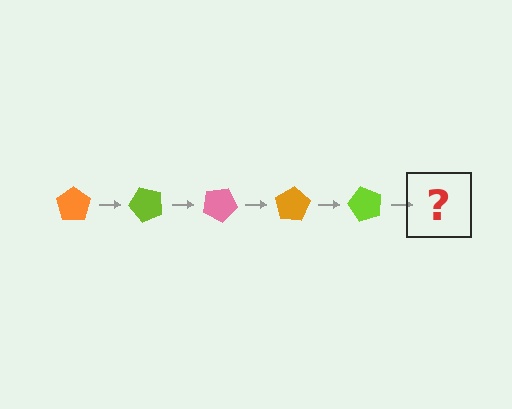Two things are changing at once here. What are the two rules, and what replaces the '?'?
The two rules are that it rotates 50 degrees each step and the color cycles through orange, lime, and pink. The '?' should be a pink pentagon, rotated 250 degrees from the start.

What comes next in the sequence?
The next element should be a pink pentagon, rotated 250 degrees from the start.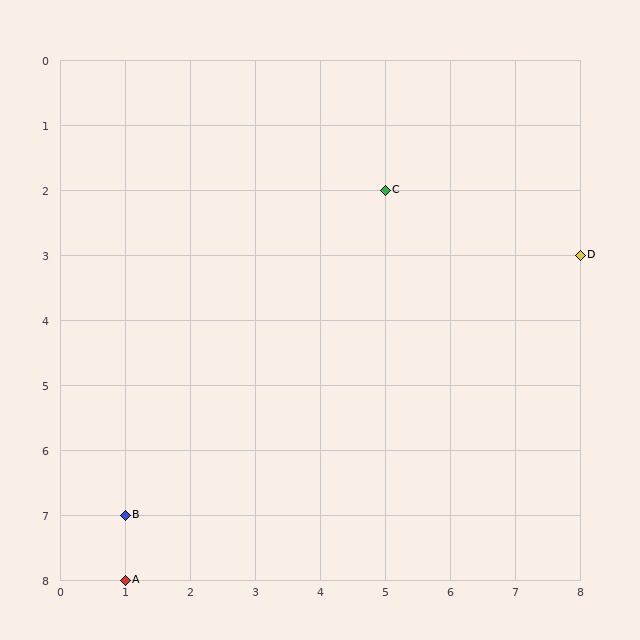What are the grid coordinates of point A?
Point A is at grid coordinates (1, 8).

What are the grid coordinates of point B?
Point B is at grid coordinates (1, 7).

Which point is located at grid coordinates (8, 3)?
Point D is at (8, 3).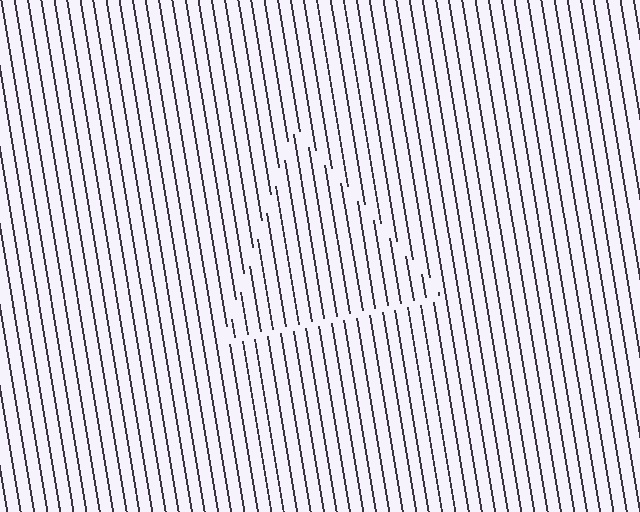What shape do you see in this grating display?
An illusory triangle. The interior of the shape contains the same grating, shifted by half a period — the contour is defined by the phase discontinuity where line-ends from the inner and outer gratings abut.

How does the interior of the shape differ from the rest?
The interior of the shape contains the same grating, shifted by half a period — the contour is defined by the phase discontinuity where line-ends from the inner and outer gratings abut.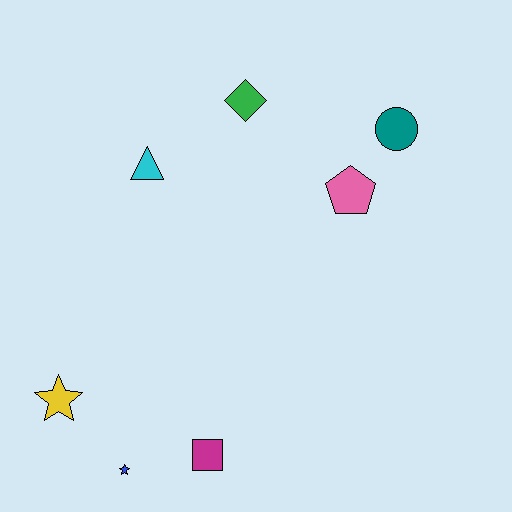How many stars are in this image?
There are 2 stars.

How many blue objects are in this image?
There is 1 blue object.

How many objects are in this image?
There are 7 objects.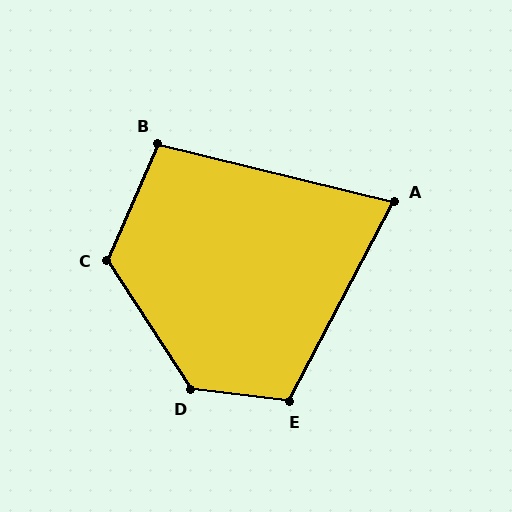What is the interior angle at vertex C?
Approximately 124 degrees (obtuse).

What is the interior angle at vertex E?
Approximately 111 degrees (obtuse).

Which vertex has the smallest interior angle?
A, at approximately 76 degrees.